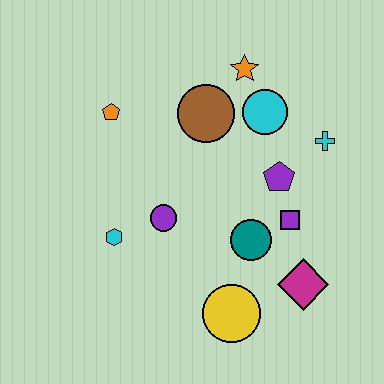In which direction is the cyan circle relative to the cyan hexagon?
The cyan circle is to the right of the cyan hexagon.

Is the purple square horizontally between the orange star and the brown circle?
No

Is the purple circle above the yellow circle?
Yes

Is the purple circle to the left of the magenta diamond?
Yes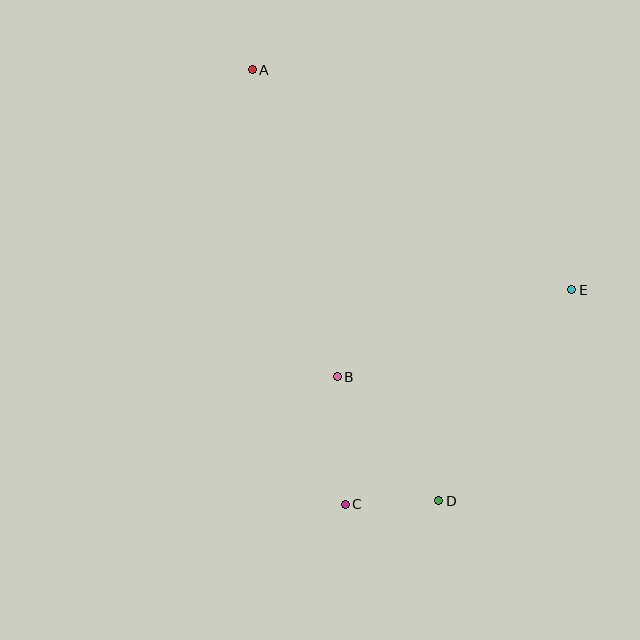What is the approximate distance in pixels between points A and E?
The distance between A and E is approximately 388 pixels.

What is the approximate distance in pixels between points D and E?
The distance between D and E is approximately 249 pixels.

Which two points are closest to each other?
Points C and D are closest to each other.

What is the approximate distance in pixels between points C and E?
The distance between C and E is approximately 312 pixels.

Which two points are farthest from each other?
Points A and D are farthest from each other.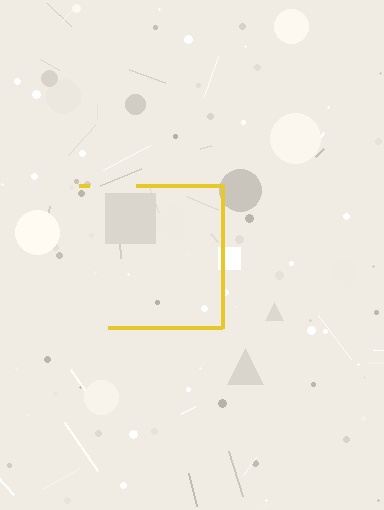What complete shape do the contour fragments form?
The contour fragments form a square.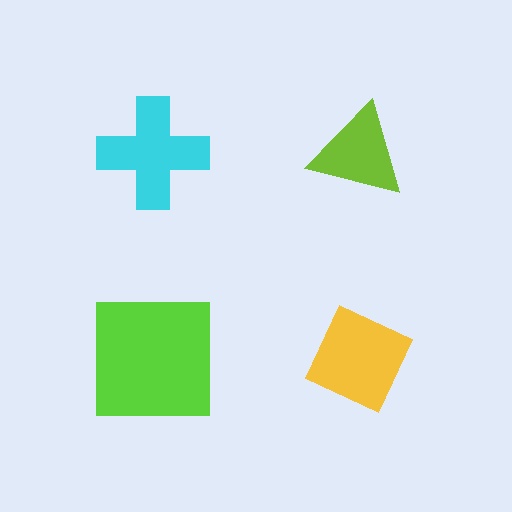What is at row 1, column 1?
A cyan cross.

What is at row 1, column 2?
A lime triangle.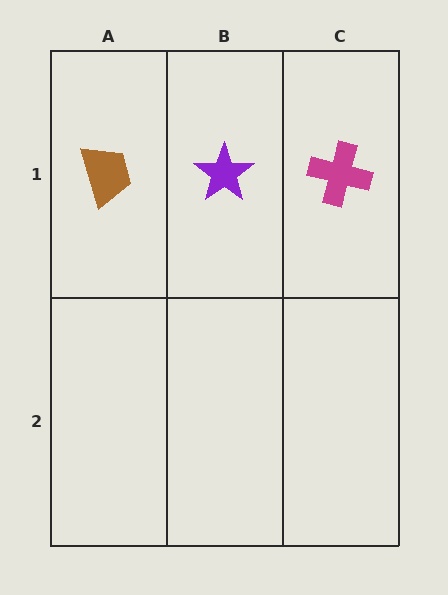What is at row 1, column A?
A brown trapezoid.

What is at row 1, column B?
A purple star.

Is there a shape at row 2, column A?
No, that cell is empty.